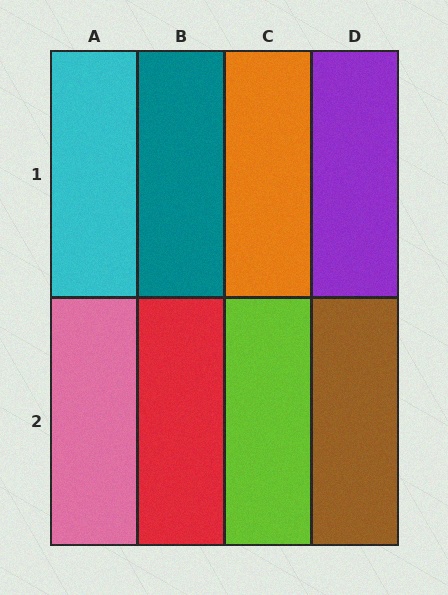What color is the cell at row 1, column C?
Orange.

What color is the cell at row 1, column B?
Teal.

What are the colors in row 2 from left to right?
Pink, red, lime, brown.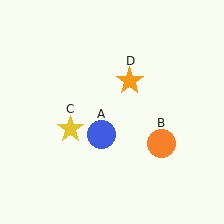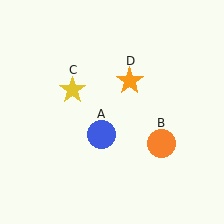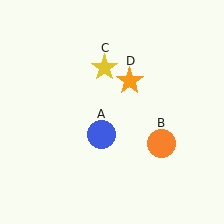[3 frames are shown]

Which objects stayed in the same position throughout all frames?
Blue circle (object A) and orange circle (object B) and orange star (object D) remained stationary.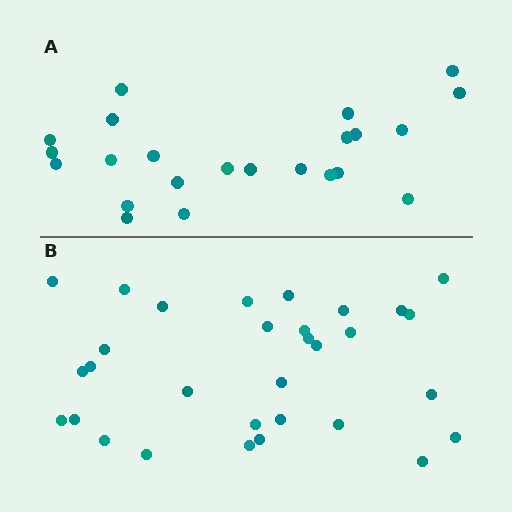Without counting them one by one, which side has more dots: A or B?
Region B (the bottom region) has more dots.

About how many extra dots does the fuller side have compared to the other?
Region B has roughly 8 or so more dots than region A.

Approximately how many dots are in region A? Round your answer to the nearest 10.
About 20 dots. (The exact count is 23, which rounds to 20.)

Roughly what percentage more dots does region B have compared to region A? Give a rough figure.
About 35% more.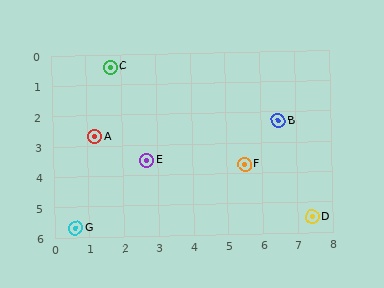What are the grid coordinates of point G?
Point G is at approximately (0.6, 5.7).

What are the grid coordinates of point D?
Point D is at approximately (7.4, 5.5).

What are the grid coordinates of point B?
Point B is at approximately (6.5, 2.3).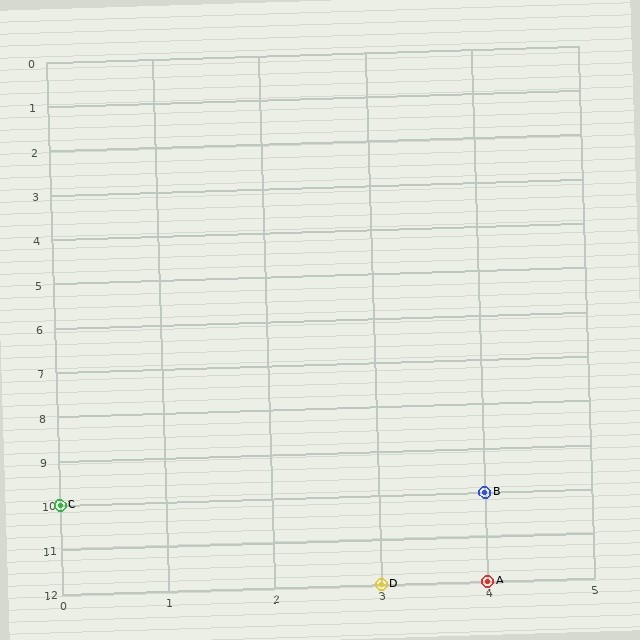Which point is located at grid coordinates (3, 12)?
Point D is at (3, 12).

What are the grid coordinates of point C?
Point C is at grid coordinates (0, 10).